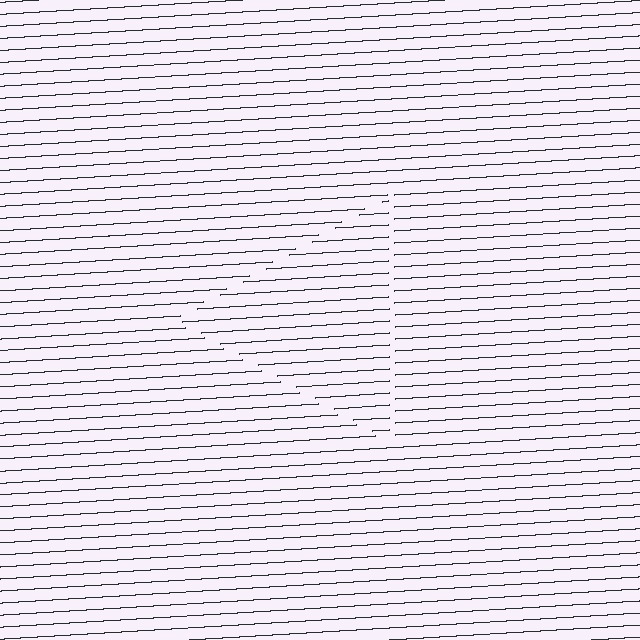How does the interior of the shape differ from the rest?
The interior of the shape contains the same grating, shifted by half a period — the contour is defined by the phase discontinuity where line-ends from the inner and outer gratings abut.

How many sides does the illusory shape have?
3 sides — the line-ends trace a triangle.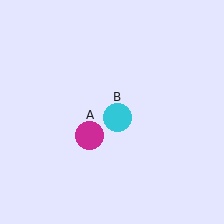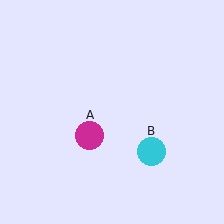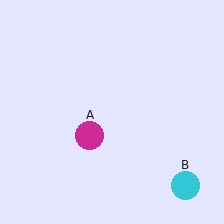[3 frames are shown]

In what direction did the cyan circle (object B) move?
The cyan circle (object B) moved down and to the right.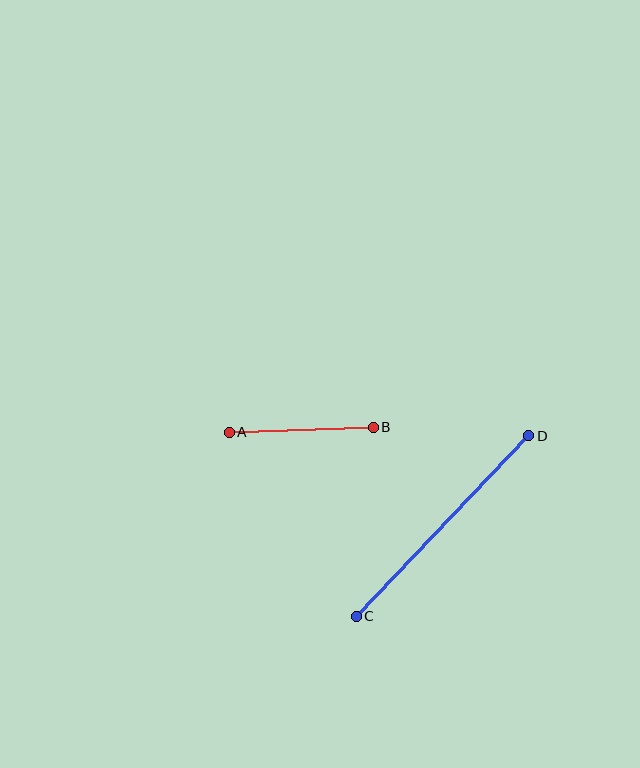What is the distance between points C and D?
The distance is approximately 250 pixels.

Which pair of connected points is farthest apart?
Points C and D are farthest apart.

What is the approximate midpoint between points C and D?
The midpoint is at approximately (442, 526) pixels.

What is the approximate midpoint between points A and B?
The midpoint is at approximately (301, 430) pixels.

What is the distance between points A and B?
The distance is approximately 144 pixels.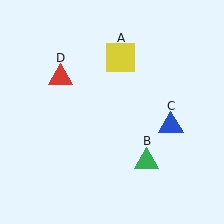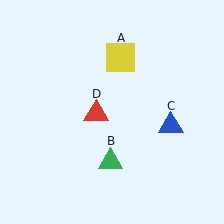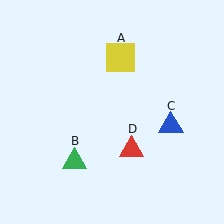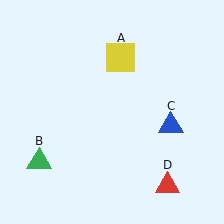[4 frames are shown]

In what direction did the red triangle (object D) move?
The red triangle (object D) moved down and to the right.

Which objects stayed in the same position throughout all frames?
Yellow square (object A) and blue triangle (object C) remained stationary.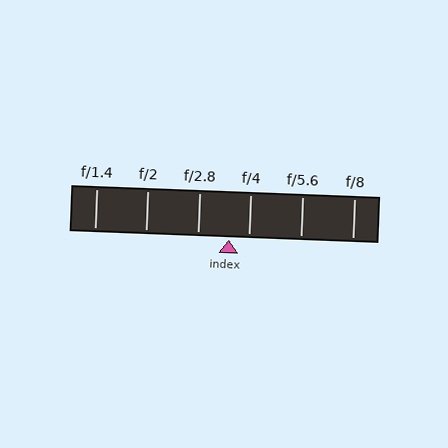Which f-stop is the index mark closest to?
The index mark is closest to f/4.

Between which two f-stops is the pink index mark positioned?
The index mark is between f/2.8 and f/4.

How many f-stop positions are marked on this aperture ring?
There are 6 f-stop positions marked.